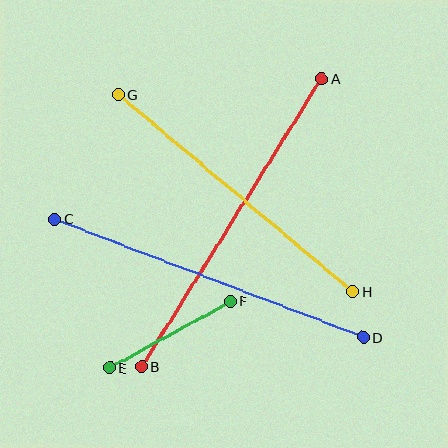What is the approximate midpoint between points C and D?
The midpoint is at approximately (209, 278) pixels.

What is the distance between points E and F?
The distance is approximately 137 pixels.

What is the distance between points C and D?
The distance is approximately 330 pixels.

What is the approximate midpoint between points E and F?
The midpoint is at approximately (170, 335) pixels.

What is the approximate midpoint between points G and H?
The midpoint is at approximately (236, 193) pixels.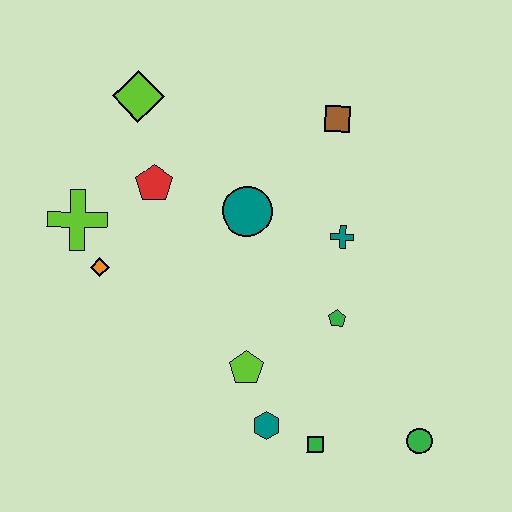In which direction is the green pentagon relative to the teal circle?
The green pentagon is below the teal circle.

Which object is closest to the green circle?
The green square is closest to the green circle.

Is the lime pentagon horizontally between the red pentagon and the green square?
Yes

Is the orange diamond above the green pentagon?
Yes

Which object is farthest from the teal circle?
The green circle is farthest from the teal circle.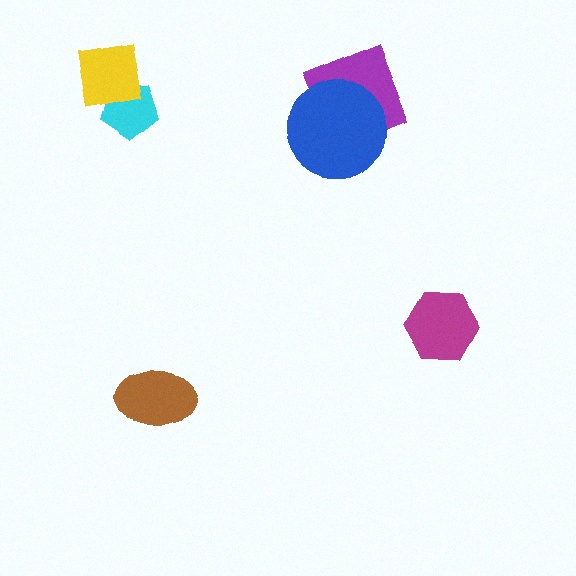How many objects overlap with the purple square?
1 object overlaps with the purple square.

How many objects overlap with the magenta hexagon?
0 objects overlap with the magenta hexagon.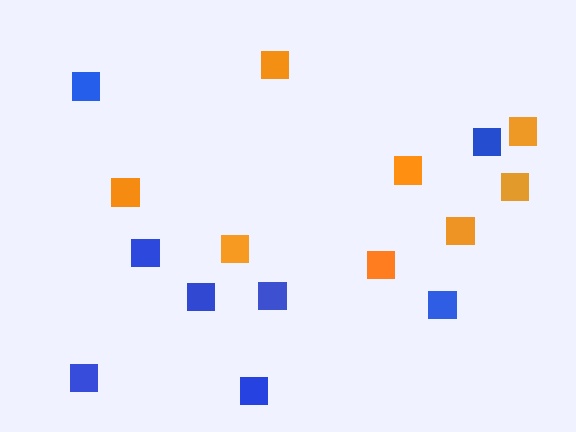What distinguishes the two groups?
There are 2 groups: one group of orange squares (8) and one group of blue squares (8).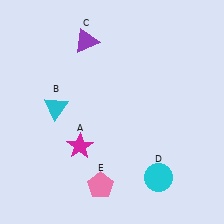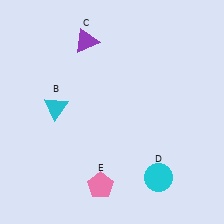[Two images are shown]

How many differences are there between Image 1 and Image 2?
There is 1 difference between the two images.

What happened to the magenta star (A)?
The magenta star (A) was removed in Image 2. It was in the bottom-left area of Image 1.